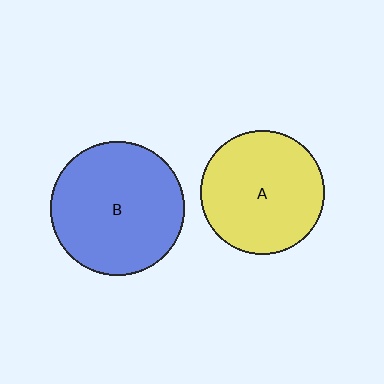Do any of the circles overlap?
No, none of the circles overlap.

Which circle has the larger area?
Circle B (blue).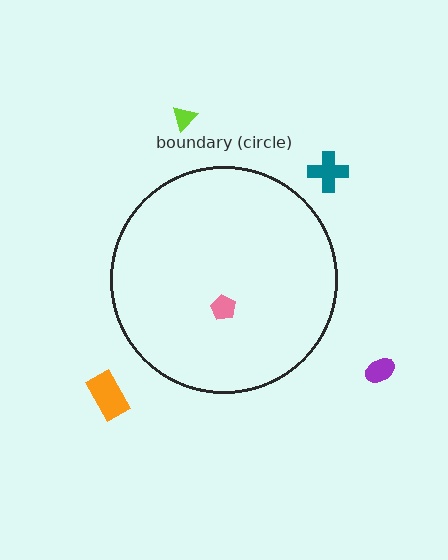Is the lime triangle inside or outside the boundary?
Outside.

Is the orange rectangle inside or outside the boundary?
Outside.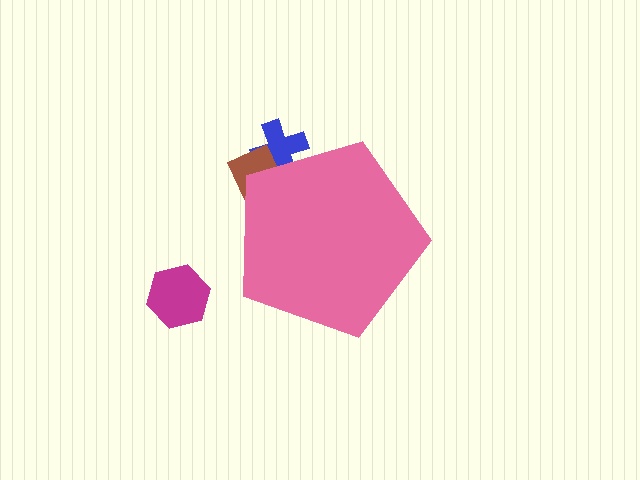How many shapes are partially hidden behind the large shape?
2 shapes are partially hidden.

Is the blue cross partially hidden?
Yes, the blue cross is partially hidden behind the pink pentagon.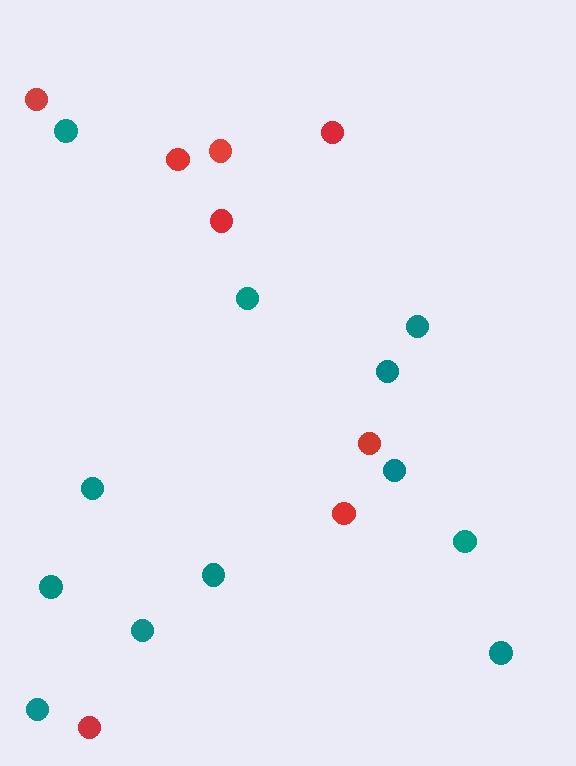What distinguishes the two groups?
There are 2 groups: one group of red circles (8) and one group of teal circles (12).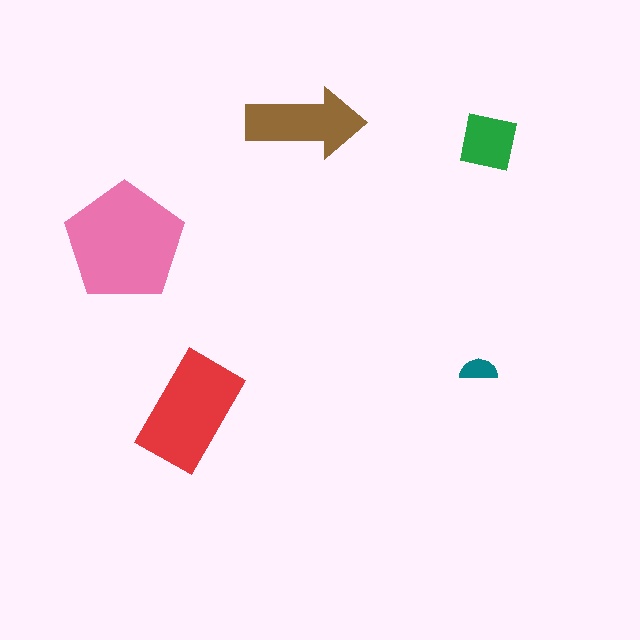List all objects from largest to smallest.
The pink pentagon, the red rectangle, the brown arrow, the green square, the teal semicircle.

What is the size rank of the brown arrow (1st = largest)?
3rd.